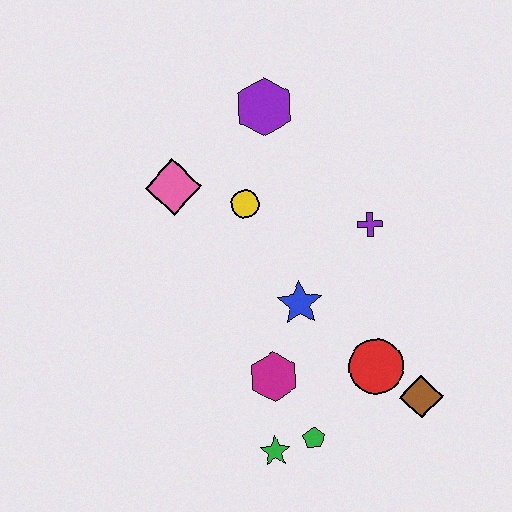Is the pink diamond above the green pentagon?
Yes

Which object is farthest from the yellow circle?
The brown diamond is farthest from the yellow circle.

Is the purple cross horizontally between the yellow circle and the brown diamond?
Yes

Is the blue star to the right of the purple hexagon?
Yes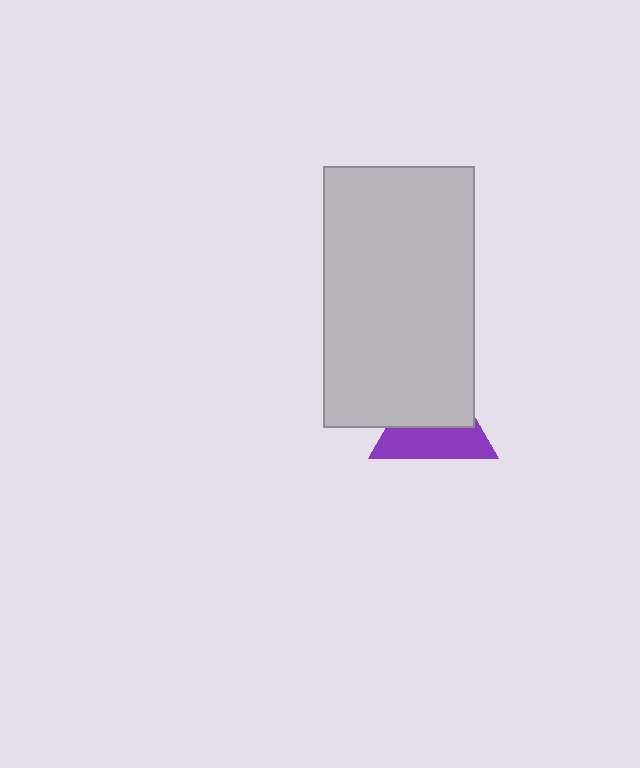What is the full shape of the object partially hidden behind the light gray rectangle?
The partially hidden object is a purple triangle.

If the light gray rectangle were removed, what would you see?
You would see the complete purple triangle.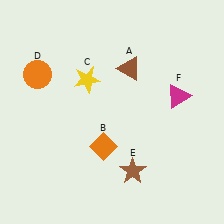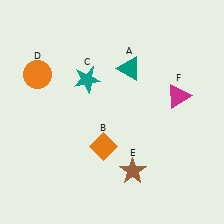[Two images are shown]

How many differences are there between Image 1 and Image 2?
There are 2 differences between the two images.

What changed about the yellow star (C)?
In Image 1, C is yellow. In Image 2, it changed to teal.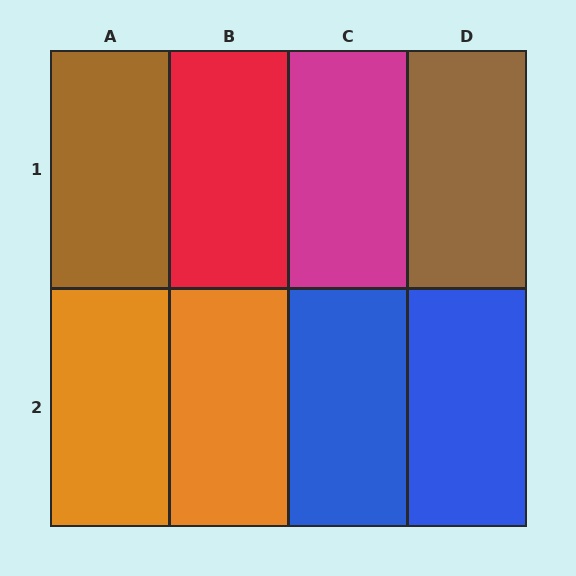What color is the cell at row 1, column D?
Brown.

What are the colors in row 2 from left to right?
Orange, orange, blue, blue.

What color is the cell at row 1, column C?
Magenta.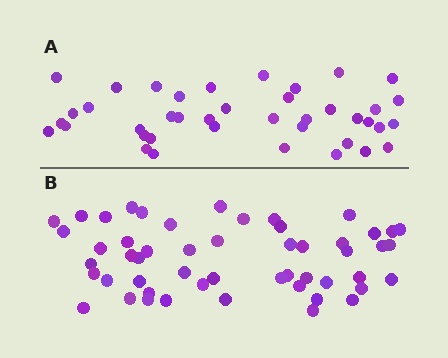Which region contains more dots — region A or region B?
Region B (the bottom region) has more dots.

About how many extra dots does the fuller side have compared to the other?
Region B has roughly 12 or so more dots than region A.